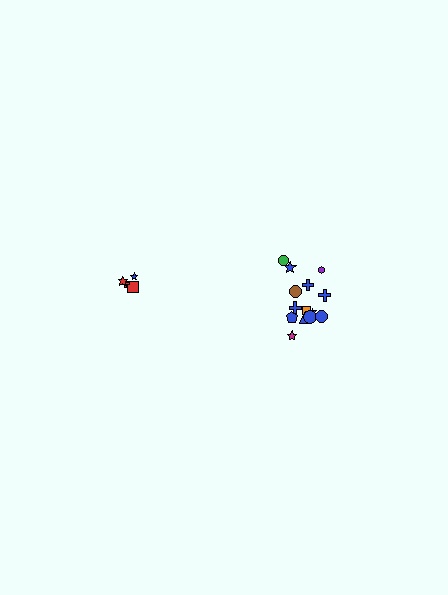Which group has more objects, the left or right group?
The right group.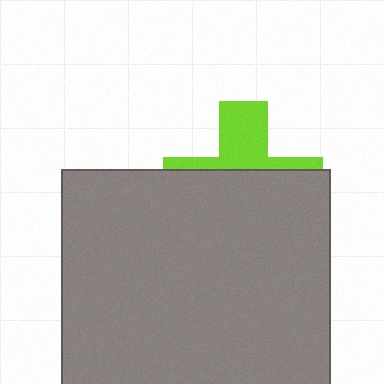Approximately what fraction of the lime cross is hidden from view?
Roughly 65% of the lime cross is hidden behind the gray square.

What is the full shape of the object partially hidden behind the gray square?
The partially hidden object is a lime cross.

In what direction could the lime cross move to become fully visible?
The lime cross could move up. That would shift it out from behind the gray square entirely.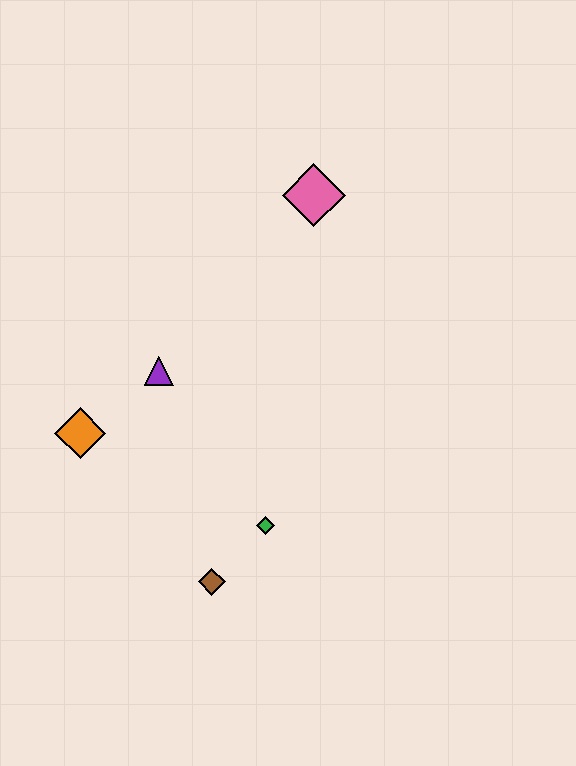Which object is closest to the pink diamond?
The purple triangle is closest to the pink diamond.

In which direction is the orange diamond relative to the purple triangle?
The orange diamond is to the left of the purple triangle.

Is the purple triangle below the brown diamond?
No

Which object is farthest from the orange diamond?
The pink diamond is farthest from the orange diamond.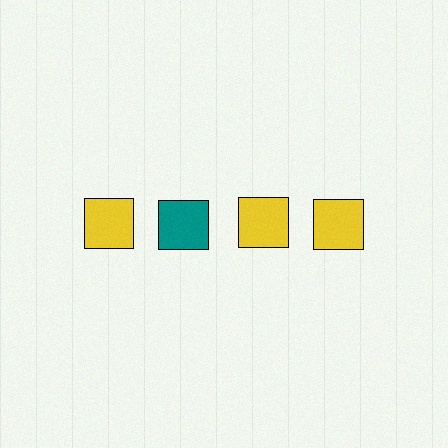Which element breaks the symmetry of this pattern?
The teal square in the top row, second from left column breaks the symmetry. All other shapes are yellow squares.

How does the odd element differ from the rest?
It has a different color: teal instead of yellow.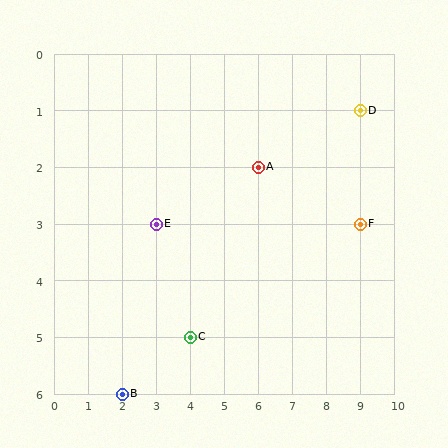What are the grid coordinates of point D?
Point D is at grid coordinates (9, 1).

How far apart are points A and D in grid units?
Points A and D are 3 columns and 1 row apart (about 3.2 grid units diagonally).